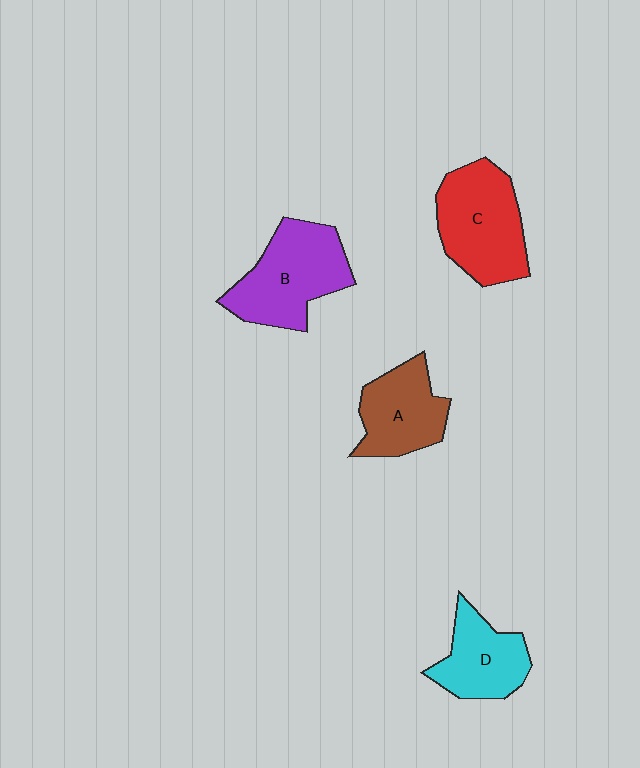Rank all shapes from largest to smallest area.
From largest to smallest: B (purple), C (red), A (brown), D (cyan).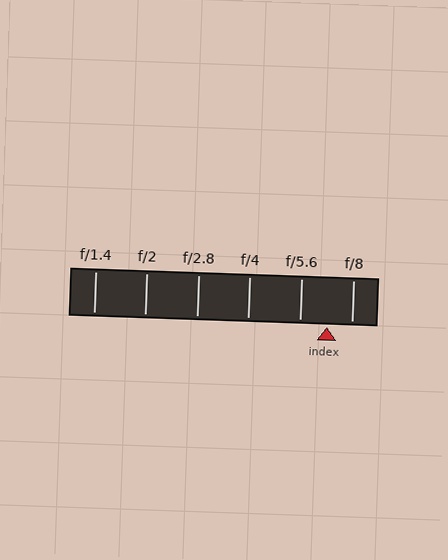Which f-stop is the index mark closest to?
The index mark is closest to f/8.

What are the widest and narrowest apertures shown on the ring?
The widest aperture shown is f/1.4 and the narrowest is f/8.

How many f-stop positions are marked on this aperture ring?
There are 6 f-stop positions marked.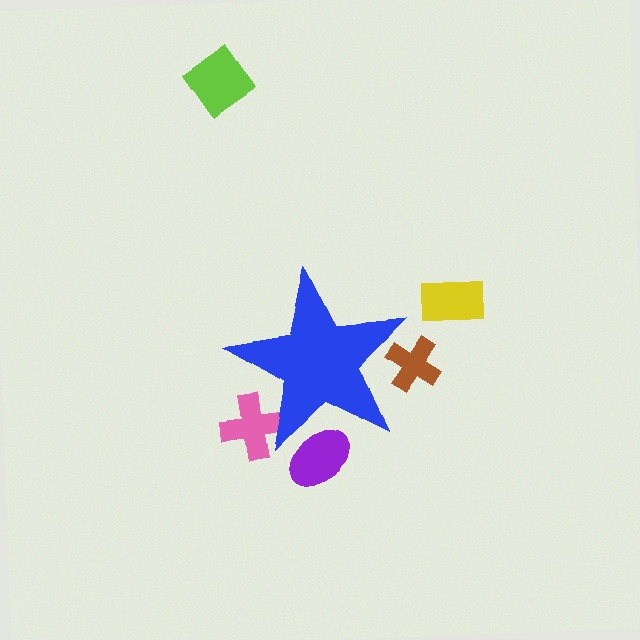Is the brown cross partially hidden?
Yes, the brown cross is partially hidden behind the blue star.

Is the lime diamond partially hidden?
No, the lime diamond is fully visible.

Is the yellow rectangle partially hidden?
No, the yellow rectangle is fully visible.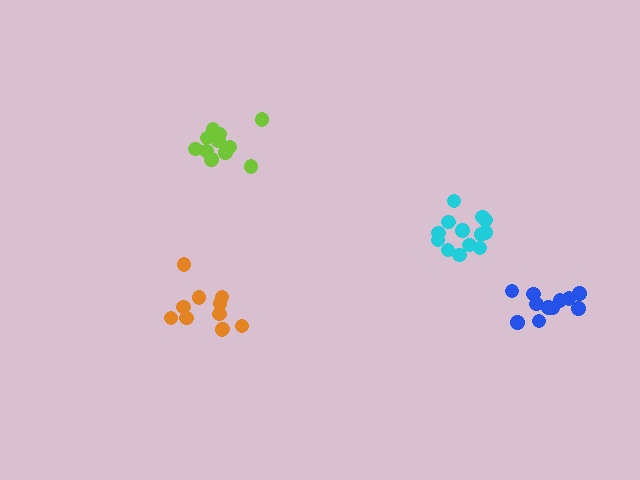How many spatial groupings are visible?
There are 4 spatial groupings.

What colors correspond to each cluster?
The clusters are colored: lime, cyan, blue, orange.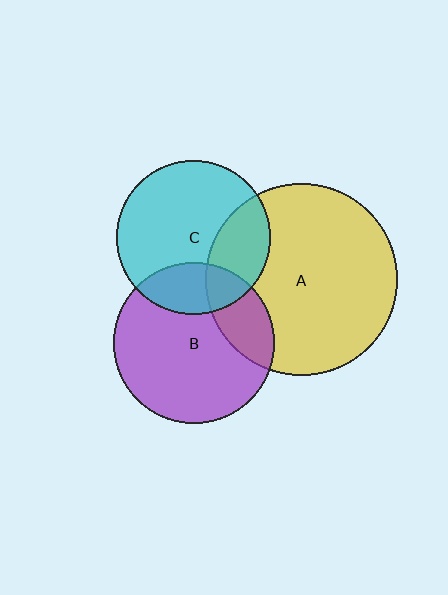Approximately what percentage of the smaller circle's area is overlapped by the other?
Approximately 20%.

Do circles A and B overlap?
Yes.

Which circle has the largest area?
Circle A (yellow).